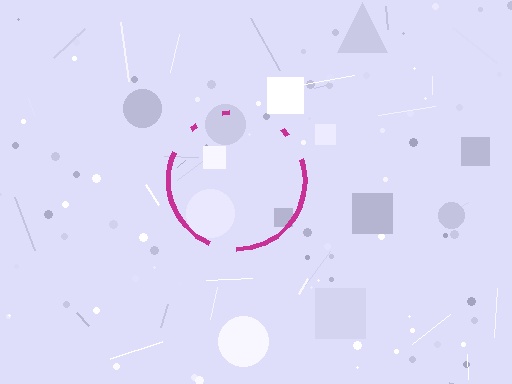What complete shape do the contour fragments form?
The contour fragments form a circle.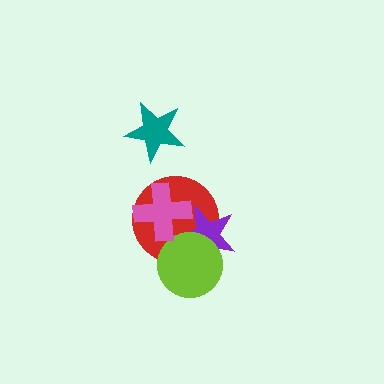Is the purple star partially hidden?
Yes, it is partially covered by another shape.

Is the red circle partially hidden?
Yes, it is partially covered by another shape.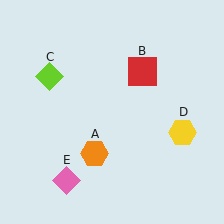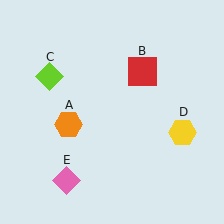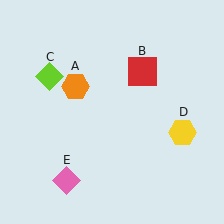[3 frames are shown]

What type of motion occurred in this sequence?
The orange hexagon (object A) rotated clockwise around the center of the scene.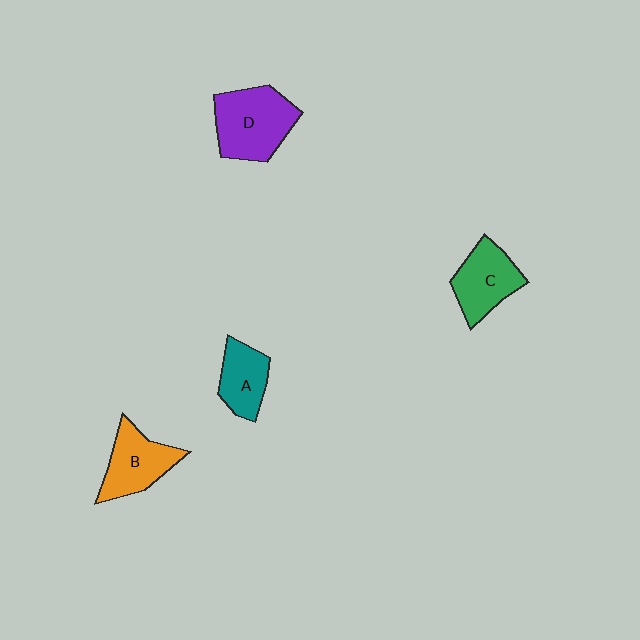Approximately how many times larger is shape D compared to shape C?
Approximately 1.3 times.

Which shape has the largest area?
Shape D (purple).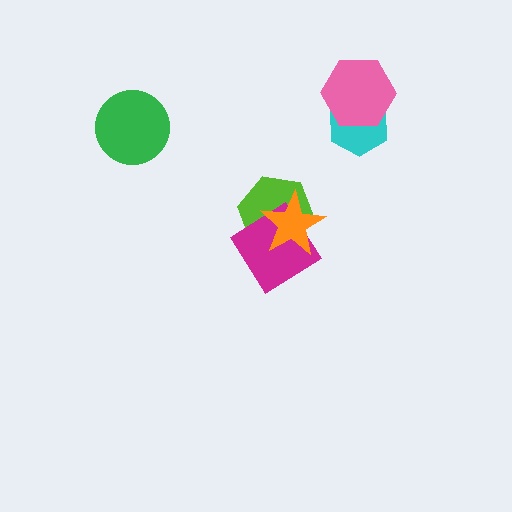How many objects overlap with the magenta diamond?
2 objects overlap with the magenta diamond.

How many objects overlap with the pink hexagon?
1 object overlaps with the pink hexagon.